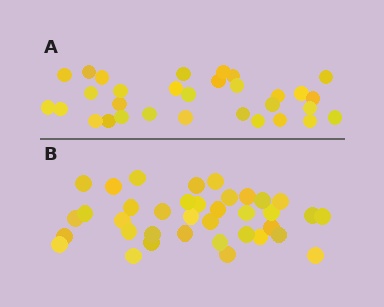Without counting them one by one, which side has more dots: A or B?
Region B (the bottom region) has more dots.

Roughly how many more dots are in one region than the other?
Region B has about 6 more dots than region A.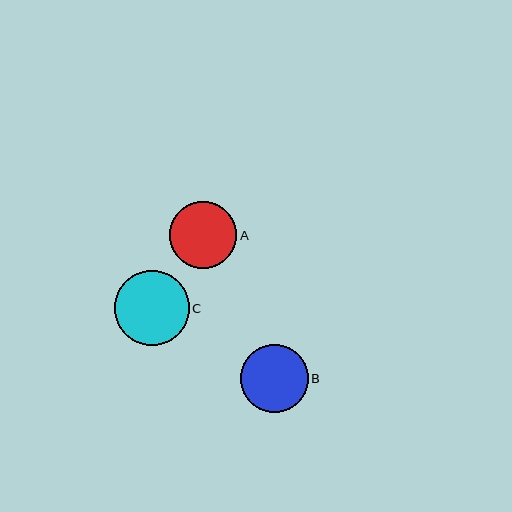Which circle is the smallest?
Circle A is the smallest with a size of approximately 67 pixels.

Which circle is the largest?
Circle C is the largest with a size of approximately 75 pixels.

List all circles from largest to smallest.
From largest to smallest: C, B, A.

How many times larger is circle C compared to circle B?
Circle C is approximately 1.1 times the size of circle B.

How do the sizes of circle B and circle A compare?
Circle B and circle A are approximately the same size.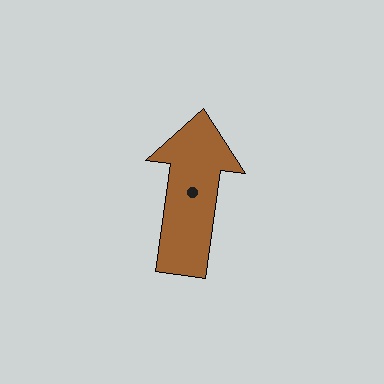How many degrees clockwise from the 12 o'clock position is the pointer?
Approximately 8 degrees.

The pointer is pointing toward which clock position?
Roughly 12 o'clock.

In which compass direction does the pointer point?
North.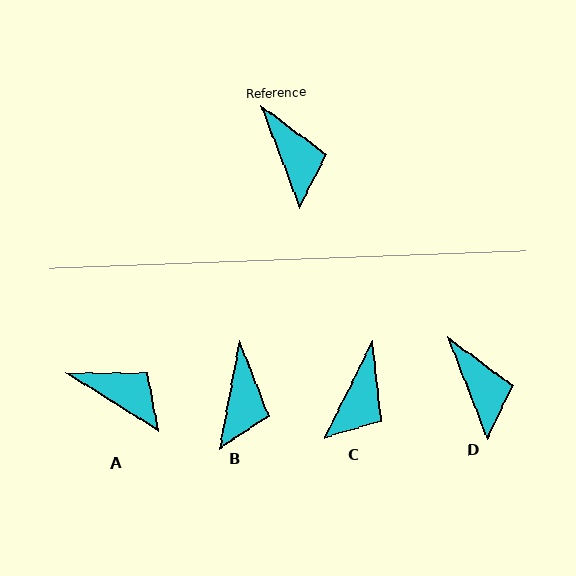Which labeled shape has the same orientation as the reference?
D.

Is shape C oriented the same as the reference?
No, it is off by about 47 degrees.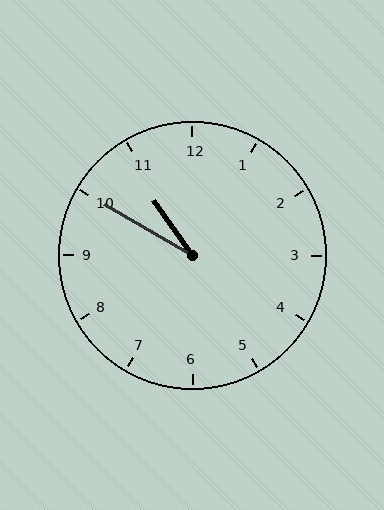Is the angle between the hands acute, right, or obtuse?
It is acute.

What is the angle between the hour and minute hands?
Approximately 25 degrees.